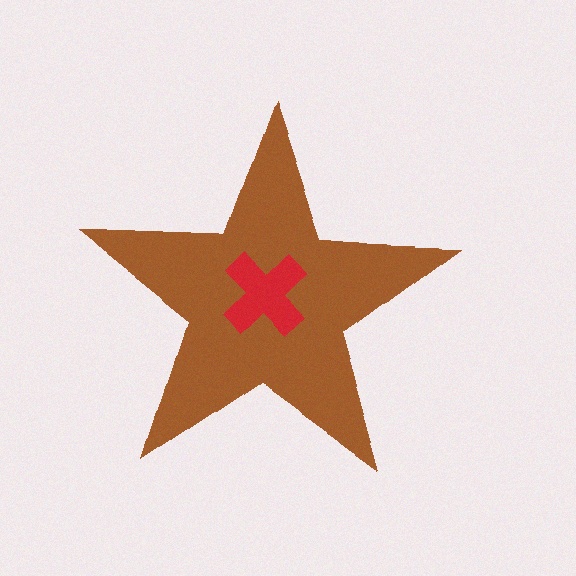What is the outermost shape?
The brown star.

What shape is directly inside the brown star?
The red cross.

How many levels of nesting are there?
2.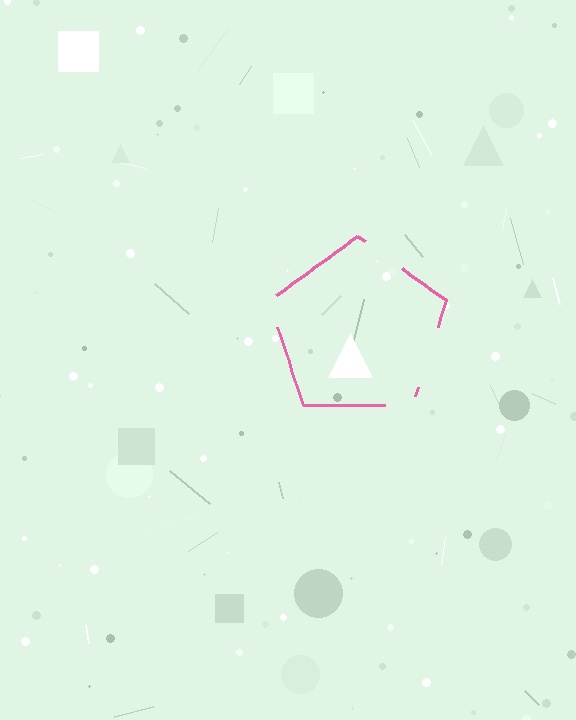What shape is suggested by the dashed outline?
The dashed outline suggests a pentagon.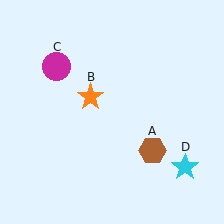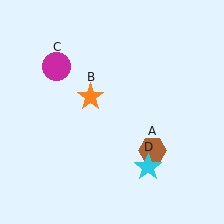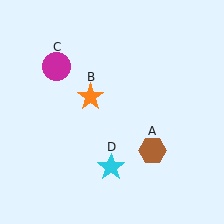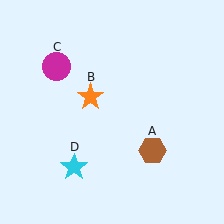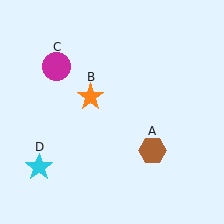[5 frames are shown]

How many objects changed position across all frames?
1 object changed position: cyan star (object D).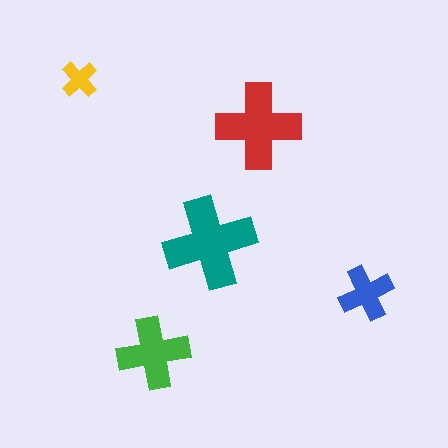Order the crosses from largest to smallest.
the teal one, the red one, the green one, the blue one, the yellow one.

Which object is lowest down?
The green cross is bottommost.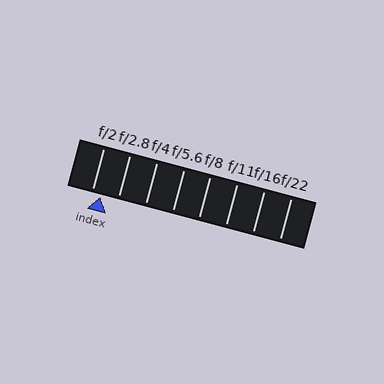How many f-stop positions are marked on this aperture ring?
There are 8 f-stop positions marked.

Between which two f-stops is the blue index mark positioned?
The index mark is between f/2 and f/2.8.